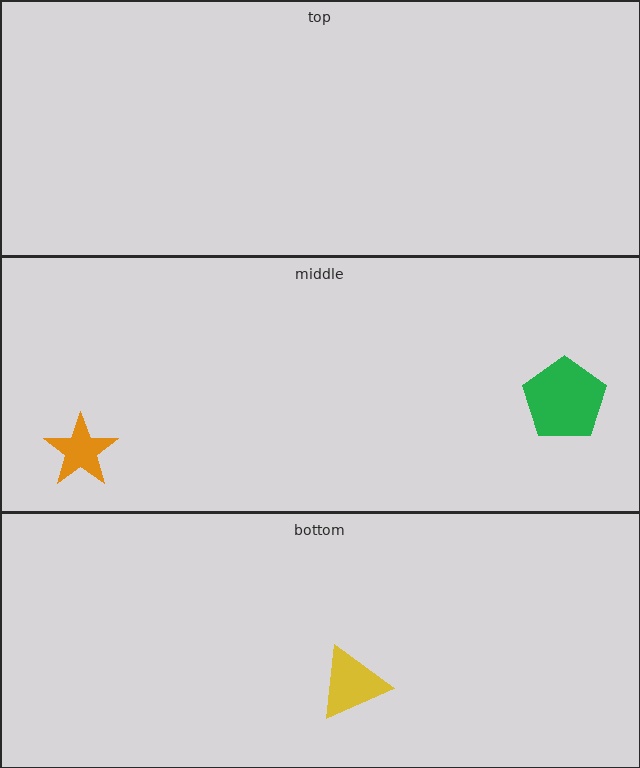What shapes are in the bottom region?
The yellow triangle.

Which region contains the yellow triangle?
The bottom region.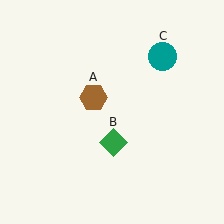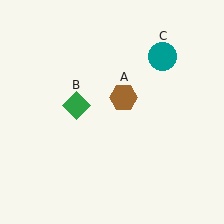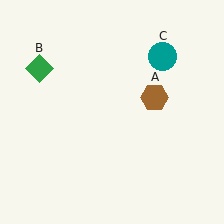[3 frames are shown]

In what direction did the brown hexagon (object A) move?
The brown hexagon (object A) moved right.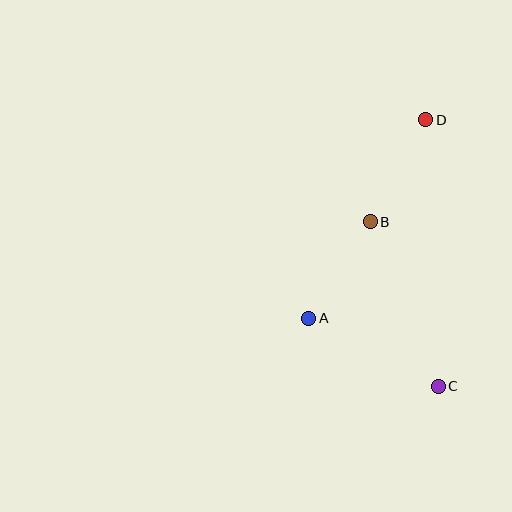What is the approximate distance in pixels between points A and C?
The distance between A and C is approximately 146 pixels.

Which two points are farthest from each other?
Points C and D are farthest from each other.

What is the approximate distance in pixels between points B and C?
The distance between B and C is approximately 178 pixels.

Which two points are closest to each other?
Points A and B are closest to each other.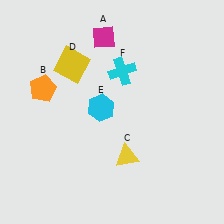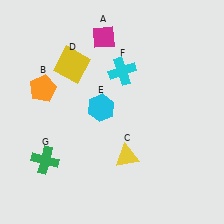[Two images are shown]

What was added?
A green cross (G) was added in Image 2.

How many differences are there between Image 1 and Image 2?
There is 1 difference between the two images.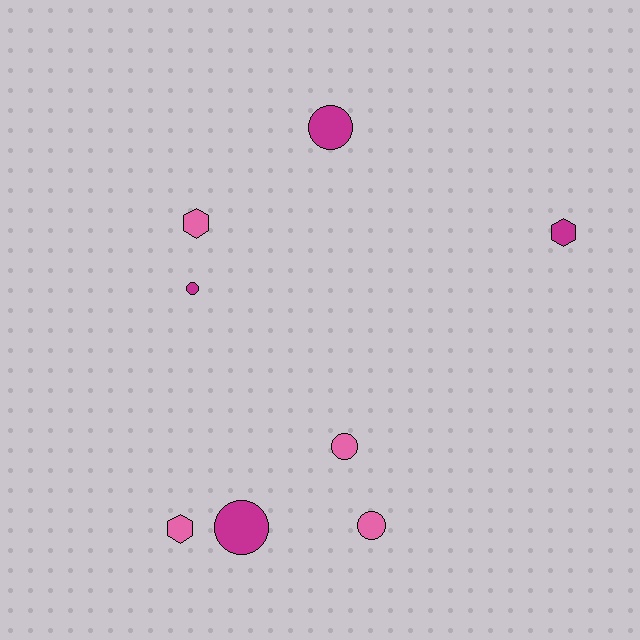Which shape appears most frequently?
Circle, with 5 objects.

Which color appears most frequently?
Magenta, with 4 objects.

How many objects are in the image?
There are 8 objects.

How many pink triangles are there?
There are no pink triangles.